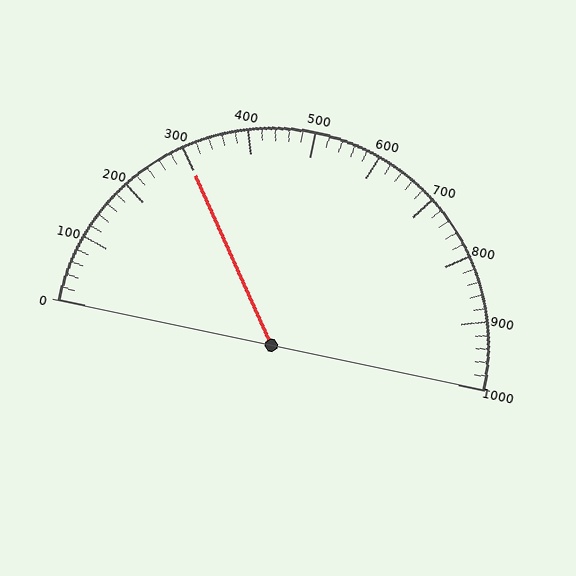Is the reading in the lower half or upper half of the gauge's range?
The reading is in the lower half of the range (0 to 1000).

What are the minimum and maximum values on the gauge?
The gauge ranges from 0 to 1000.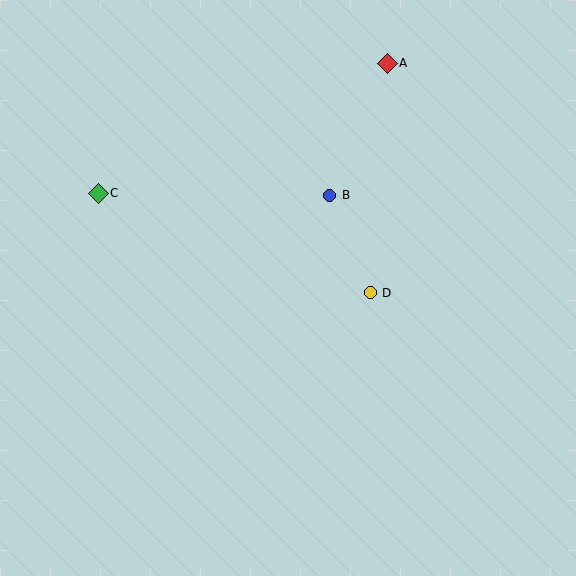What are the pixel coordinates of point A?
Point A is at (387, 63).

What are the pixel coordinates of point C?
Point C is at (98, 193).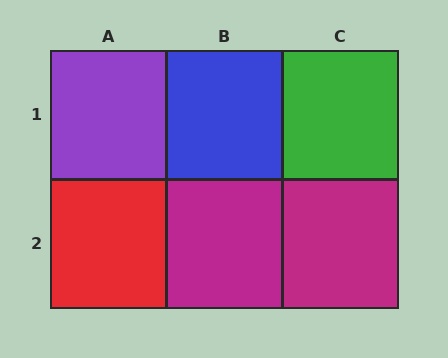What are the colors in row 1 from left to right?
Purple, blue, green.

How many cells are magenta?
2 cells are magenta.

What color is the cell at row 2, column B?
Magenta.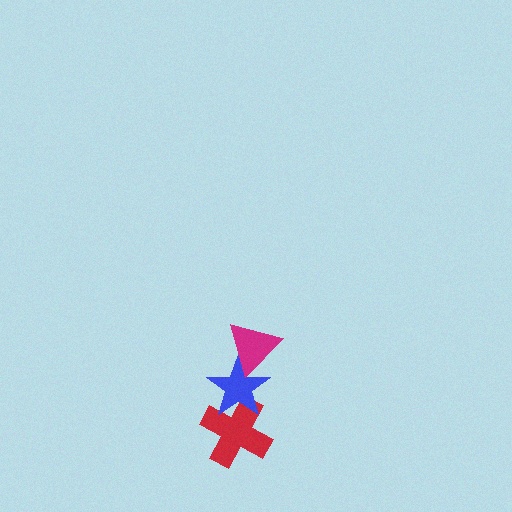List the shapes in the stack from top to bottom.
From top to bottom: the magenta triangle, the blue star, the red cross.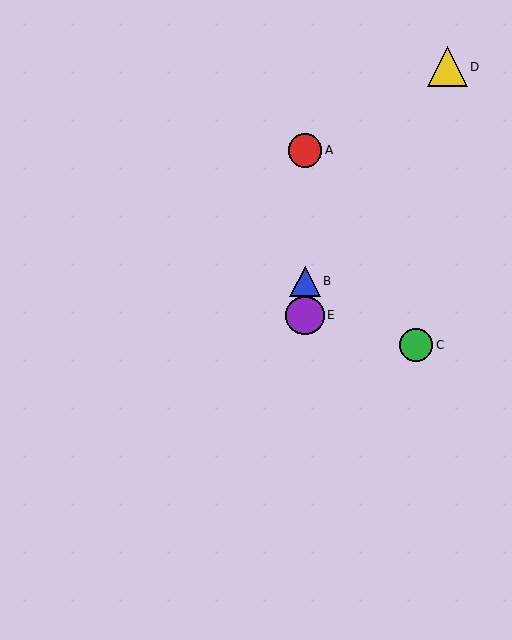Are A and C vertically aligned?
No, A is at x≈305 and C is at x≈416.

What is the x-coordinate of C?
Object C is at x≈416.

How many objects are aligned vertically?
3 objects (A, B, E) are aligned vertically.